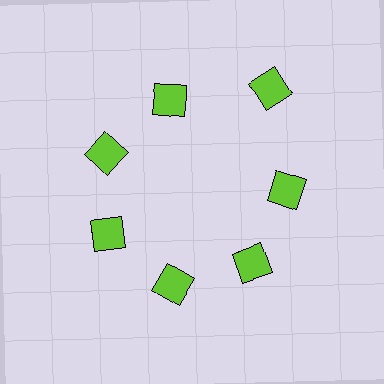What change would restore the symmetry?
The symmetry would be restored by moving it inward, back onto the ring so that all 7 diamonds sit at equal angles and equal distance from the center.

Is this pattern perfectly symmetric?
No. The 7 lime diamonds are arranged in a ring, but one element near the 1 o'clock position is pushed outward from the center, breaking the 7-fold rotational symmetry.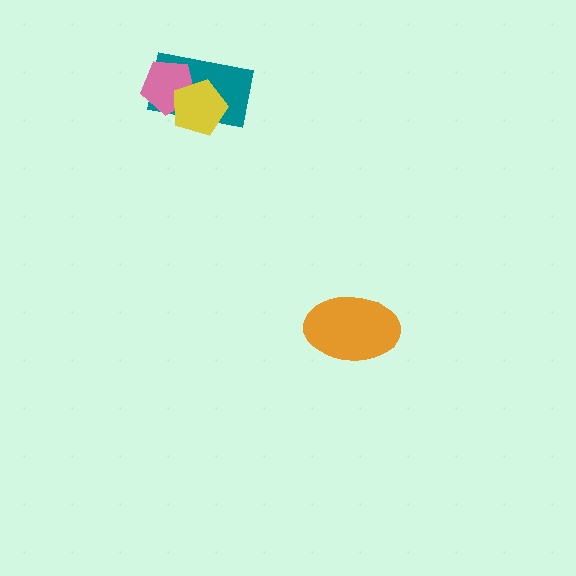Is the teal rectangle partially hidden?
Yes, it is partially covered by another shape.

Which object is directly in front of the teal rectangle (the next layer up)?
The pink pentagon is directly in front of the teal rectangle.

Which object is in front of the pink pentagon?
The yellow pentagon is in front of the pink pentagon.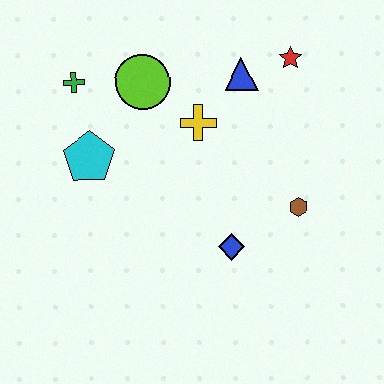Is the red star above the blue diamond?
Yes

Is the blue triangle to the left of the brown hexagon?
Yes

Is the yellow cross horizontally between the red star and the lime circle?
Yes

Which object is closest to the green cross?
The lime circle is closest to the green cross.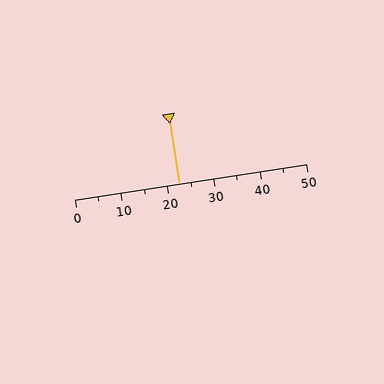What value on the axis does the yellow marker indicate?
The marker indicates approximately 22.5.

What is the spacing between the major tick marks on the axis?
The major ticks are spaced 10 apart.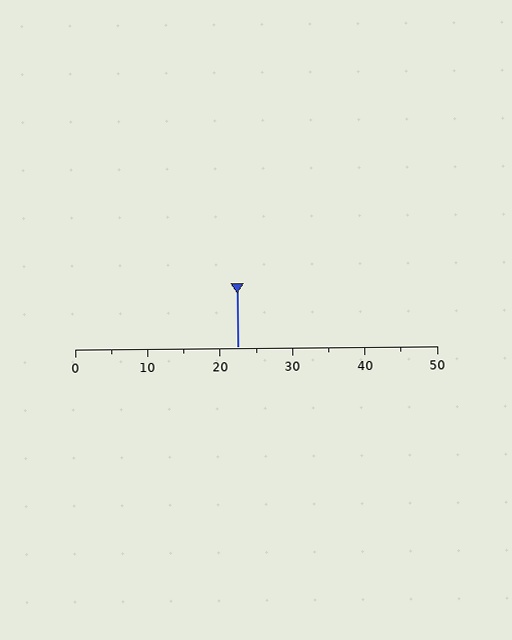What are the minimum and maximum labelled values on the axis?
The axis runs from 0 to 50.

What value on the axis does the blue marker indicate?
The marker indicates approximately 22.5.